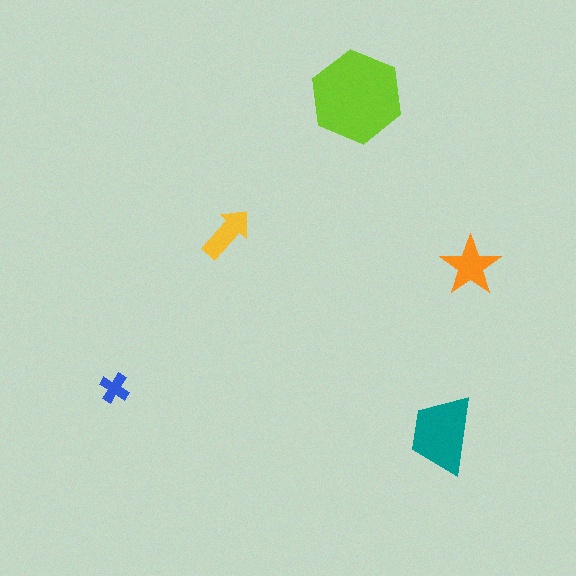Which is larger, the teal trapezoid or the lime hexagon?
The lime hexagon.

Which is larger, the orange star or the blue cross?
The orange star.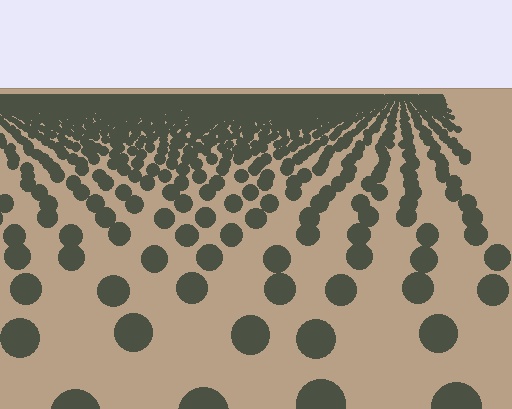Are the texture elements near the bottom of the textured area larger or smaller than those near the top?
Larger. Near the bottom, elements are closer to the viewer and appear at a bigger on-screen size.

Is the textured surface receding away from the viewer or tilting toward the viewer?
The surface is receding away from the viewer. Texture elements get smaller and denser toward the top.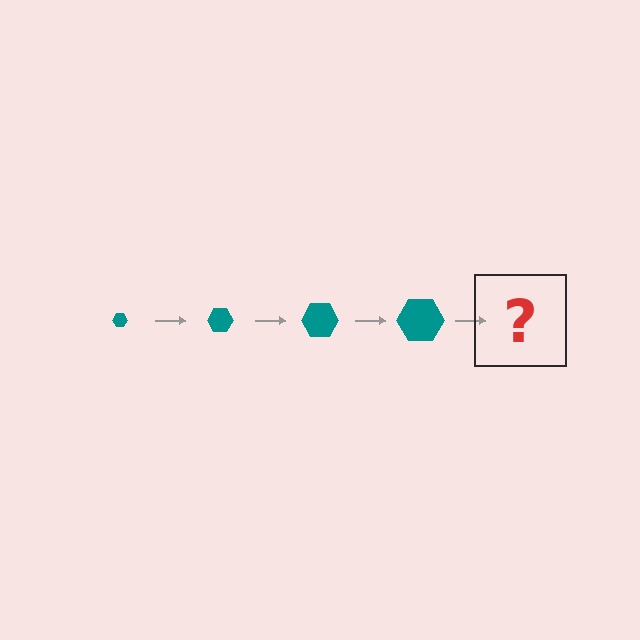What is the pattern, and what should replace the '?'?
The pattern is that the hexagon gets progressively larger each step. The '?' should be a teal hexagon, larger than the previous one.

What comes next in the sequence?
The next element should be a teal hexagon, larger than the previous one.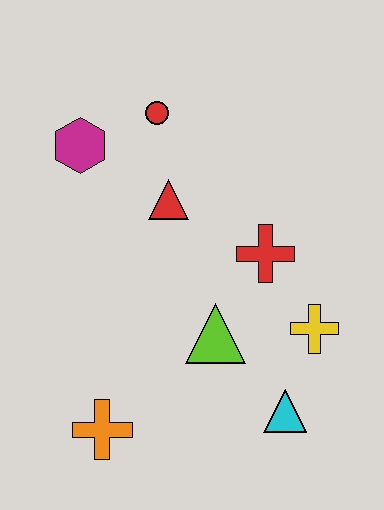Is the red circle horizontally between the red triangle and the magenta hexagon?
Yes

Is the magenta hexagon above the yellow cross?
Yes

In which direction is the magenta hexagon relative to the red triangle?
The magenta hexagon is to the left of the red triangle.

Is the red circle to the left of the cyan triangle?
Yes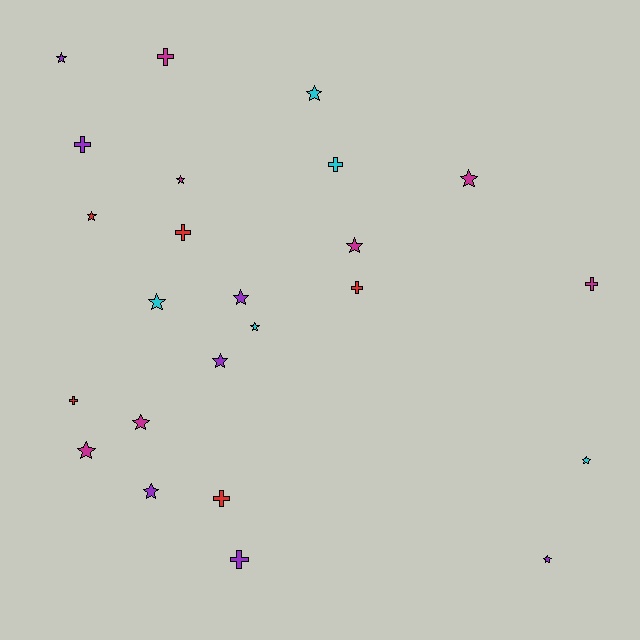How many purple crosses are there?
There are 2 purple crosses.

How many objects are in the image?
There are 24 objects.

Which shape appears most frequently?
Star, with 15 objects.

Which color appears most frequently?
Magenta, with 7 objects.